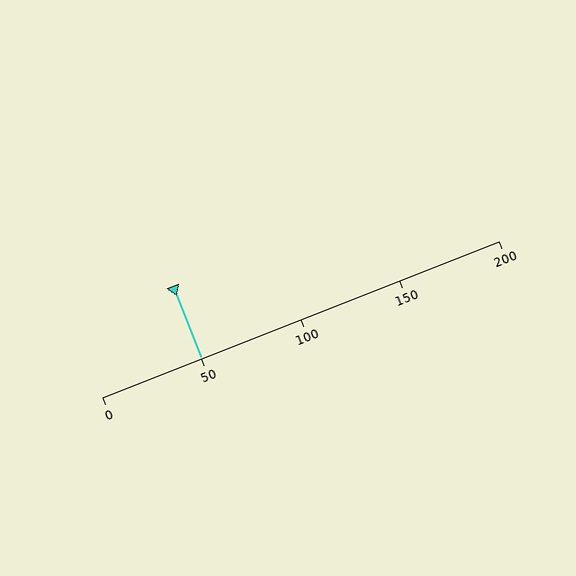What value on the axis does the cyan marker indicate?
The marker indicates approximately 50.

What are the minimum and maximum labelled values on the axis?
The axis runs from 0 to 200.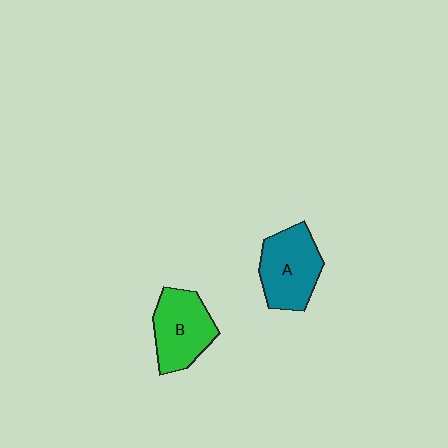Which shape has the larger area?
Shape A (teal).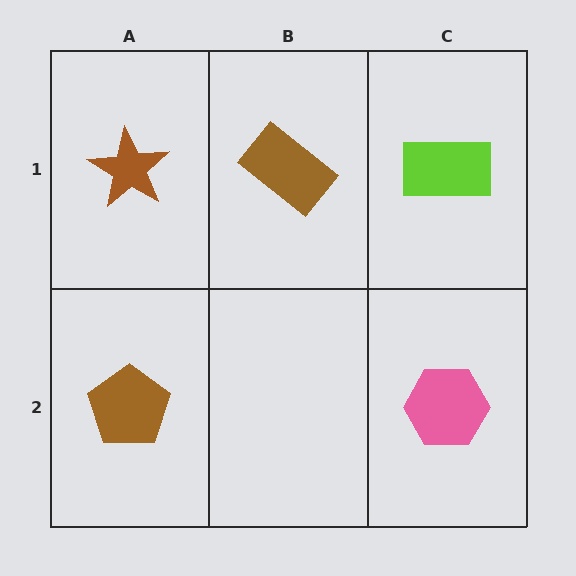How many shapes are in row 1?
3 shapes.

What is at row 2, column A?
A brown pentagon.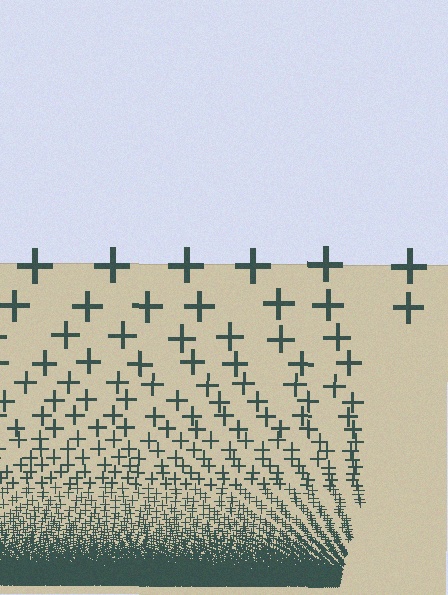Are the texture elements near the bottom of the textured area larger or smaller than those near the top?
Smaller. The gradient is inverted — elements near the bottom are smaller and denser.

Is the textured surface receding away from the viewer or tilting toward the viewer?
The surface appears to tilt toward the viewer. Texture elements get larger and sparser toward the top.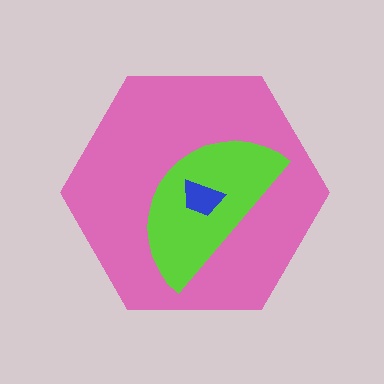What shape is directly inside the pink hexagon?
The lime semicircle.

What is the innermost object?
The blue trapezoid.